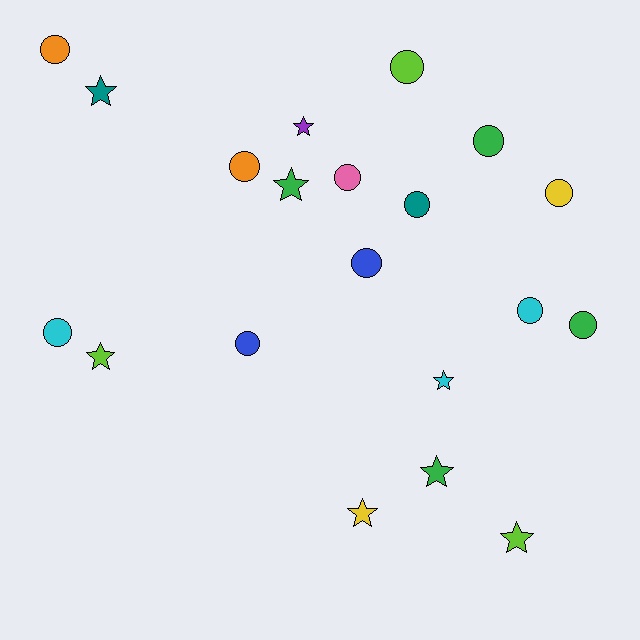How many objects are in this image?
There are 20 objects.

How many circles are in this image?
There are 12 circles.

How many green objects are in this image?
There are 4 green objects.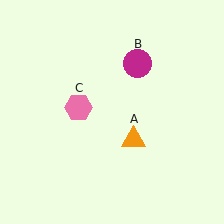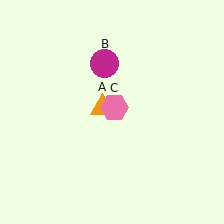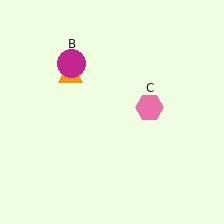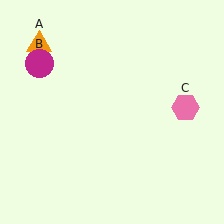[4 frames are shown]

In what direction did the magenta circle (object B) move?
The magenta circle (object B) moved left.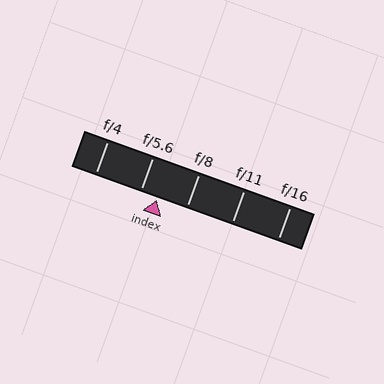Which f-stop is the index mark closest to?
The index mark is closest to f/5.6.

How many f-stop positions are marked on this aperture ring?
There are 5 f-stop positions marked.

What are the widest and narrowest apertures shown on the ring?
The widest aperture shown is f/4 and the narrowest is f/16.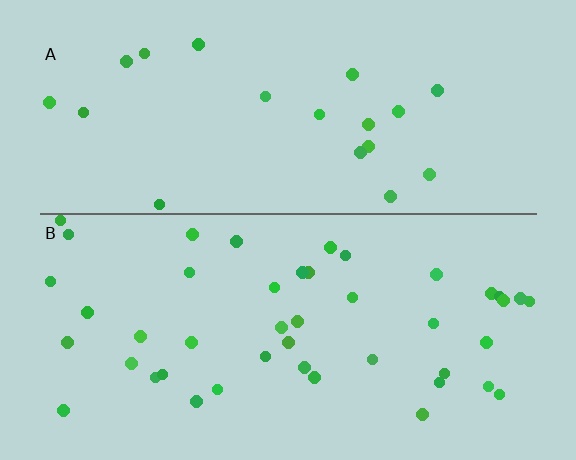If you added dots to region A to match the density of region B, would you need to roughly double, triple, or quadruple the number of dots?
Approximately double.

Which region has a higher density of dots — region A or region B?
B (the bottom).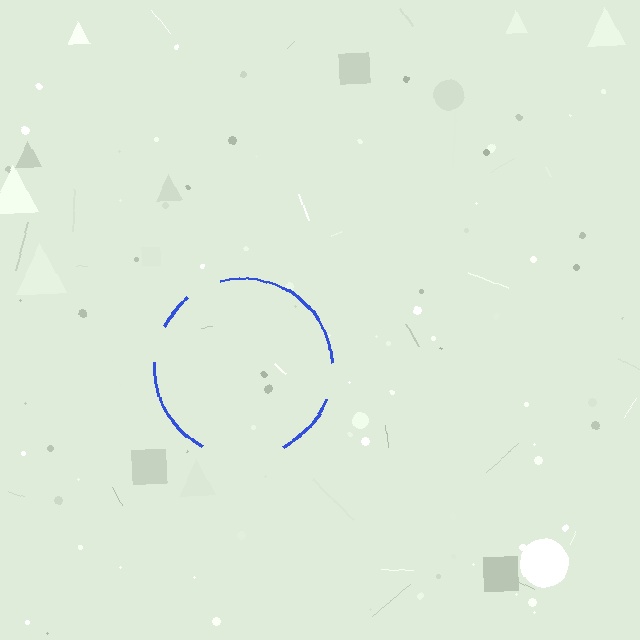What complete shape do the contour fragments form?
The contour fragments form a circle.